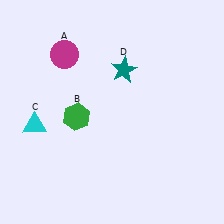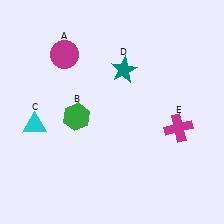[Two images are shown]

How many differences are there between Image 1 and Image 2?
There is 1 difference between the two images.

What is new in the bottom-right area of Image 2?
A magenta cross (E) was added in the bottom-right area of Image 2.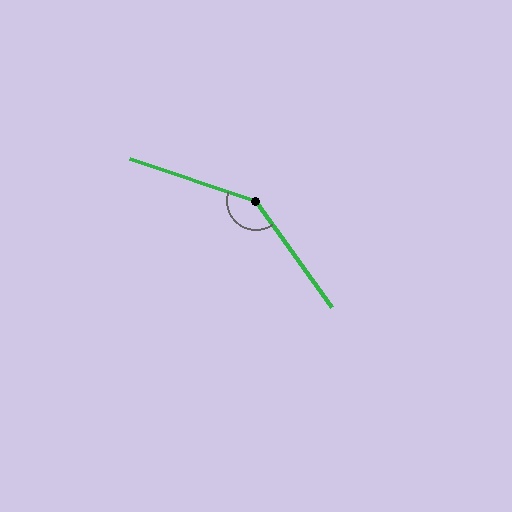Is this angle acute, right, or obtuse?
It is obtuse.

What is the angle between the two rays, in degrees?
Approximately 144 degrees.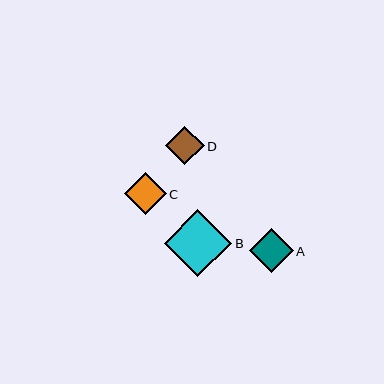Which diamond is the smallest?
Diamond D is the smallest with a size of approximately 39 pixels.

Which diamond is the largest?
Diamond B is the largest with a size of approximately 68 pixels.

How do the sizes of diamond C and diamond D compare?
Diamond C and diamond D are approximately the same size.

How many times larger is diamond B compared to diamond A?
Diamond B is approximately 1.5 times the size of diamond A.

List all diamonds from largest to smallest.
From largest to smallest: B, A, C, D.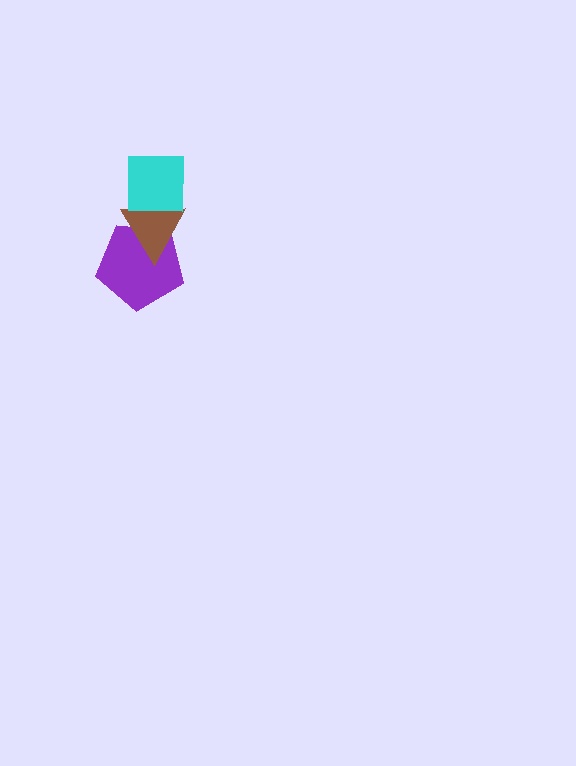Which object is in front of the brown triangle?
The cyan square is in front of the brown triangle.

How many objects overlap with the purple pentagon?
1 object overlaps with the purple pentagon.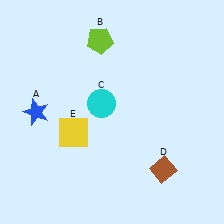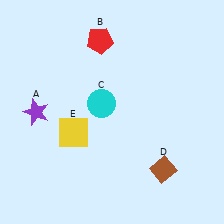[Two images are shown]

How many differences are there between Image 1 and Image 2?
There are 2 differences between the two images.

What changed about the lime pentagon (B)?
In Image 1, B is lime. In Image 2, it changed to red.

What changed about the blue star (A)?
In Image 1, A is blue. In Image 2, it changed to purple.